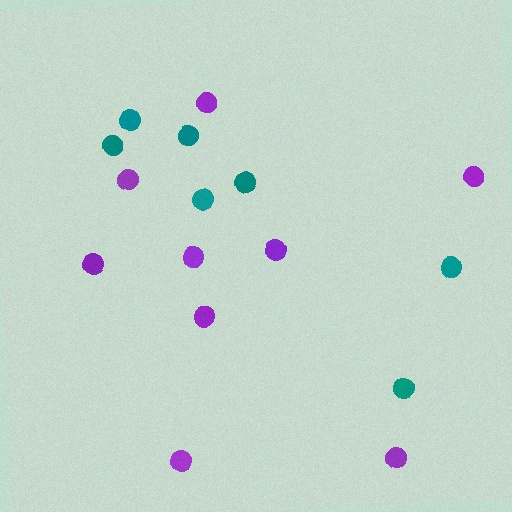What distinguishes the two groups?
There are 2 groups: one group of purple circles (9) and one group of teal circles (7).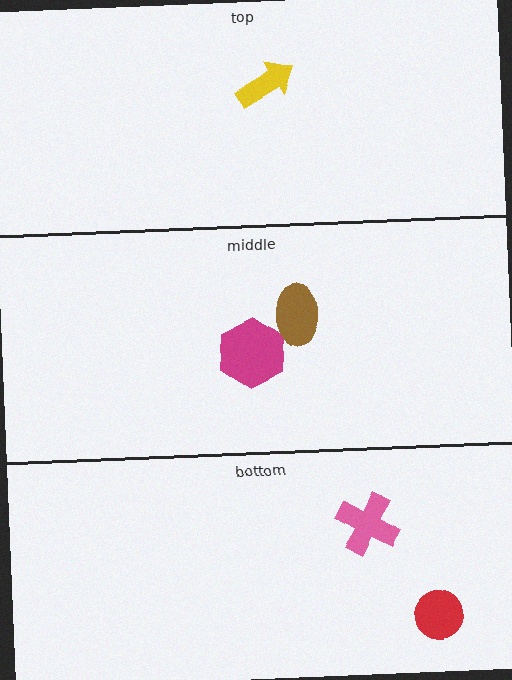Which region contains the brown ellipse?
The middle region.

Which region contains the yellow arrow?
The top region.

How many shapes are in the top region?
1.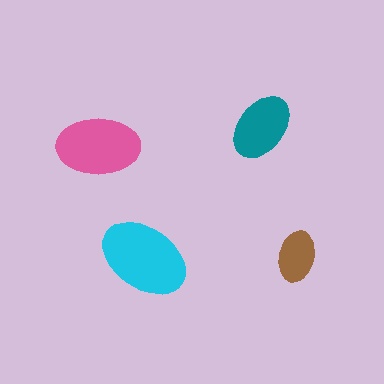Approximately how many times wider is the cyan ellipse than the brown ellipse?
About 2 times wider.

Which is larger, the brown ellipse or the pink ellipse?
The pink one.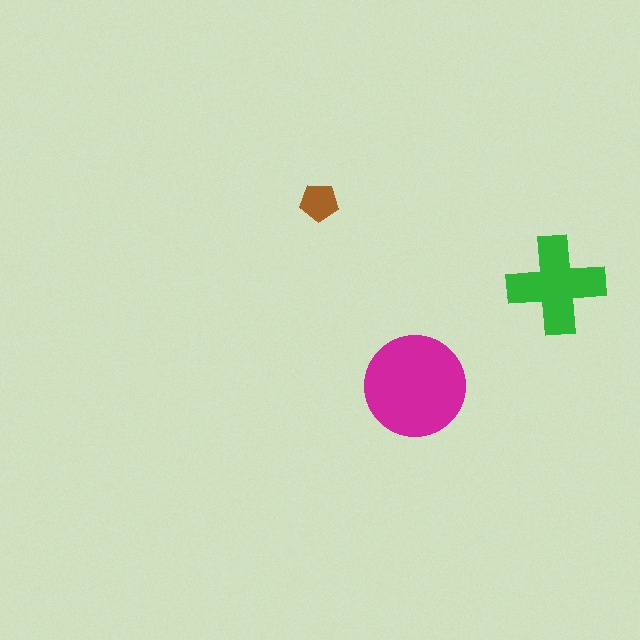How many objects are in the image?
There are 3 objects in the image.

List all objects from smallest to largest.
The brown pentagon, the green cross, the magenta circle.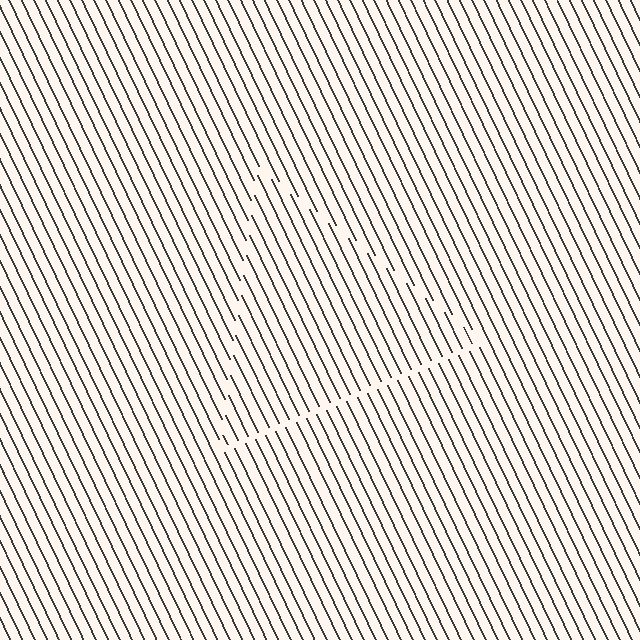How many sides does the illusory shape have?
3 sides — the line-ends trace a triangle.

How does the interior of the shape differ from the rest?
The interior of the shape contains the same grating, shifted by half a period — the contour is defined by the phase discontinuity where line-ends from the inner and outer gratings abut.